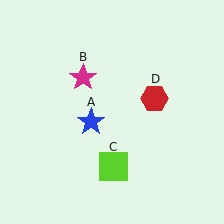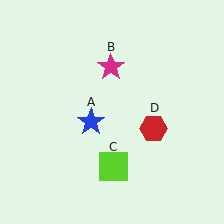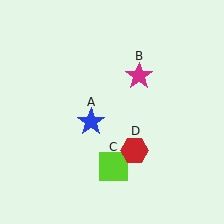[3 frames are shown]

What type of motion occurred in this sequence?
The magenta star (object B), red hexagon (object D) rotated clockwise around the center of the scene.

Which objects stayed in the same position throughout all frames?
Blue star (object A) and lime square (object C) remained stationary.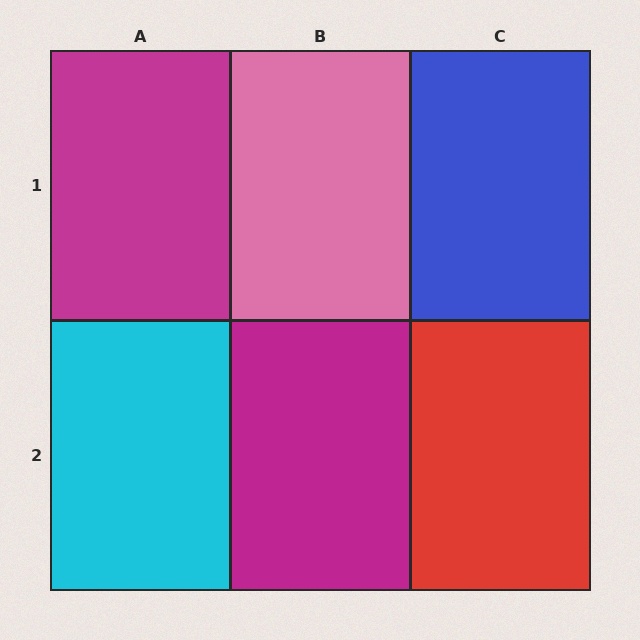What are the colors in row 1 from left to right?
Magenta, pink, blue.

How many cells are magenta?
2 cells are magenta.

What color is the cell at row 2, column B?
Magenta.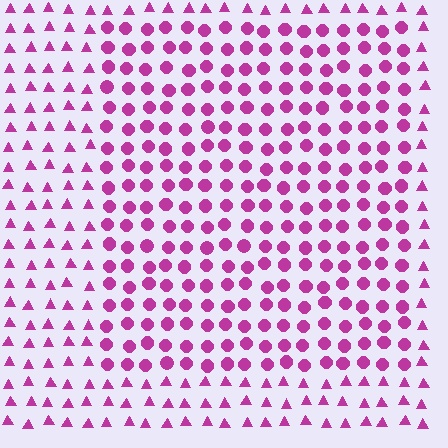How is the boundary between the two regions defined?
The boundary is defined by a change in element shape: circles inside vs. triangles outside. All elements share the same color and spacing.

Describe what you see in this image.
The image is filled with small magenta elements arranged in a uniform grid. A rectangle-shaped region contains circles, while the surrounding area contains triangles. The boundary is defined purely by the change in element shape.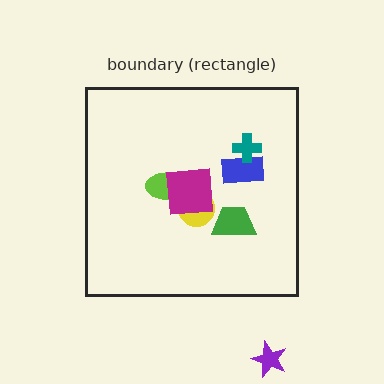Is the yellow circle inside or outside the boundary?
Inside.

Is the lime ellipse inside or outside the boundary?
Inside.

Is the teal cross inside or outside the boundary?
Inside.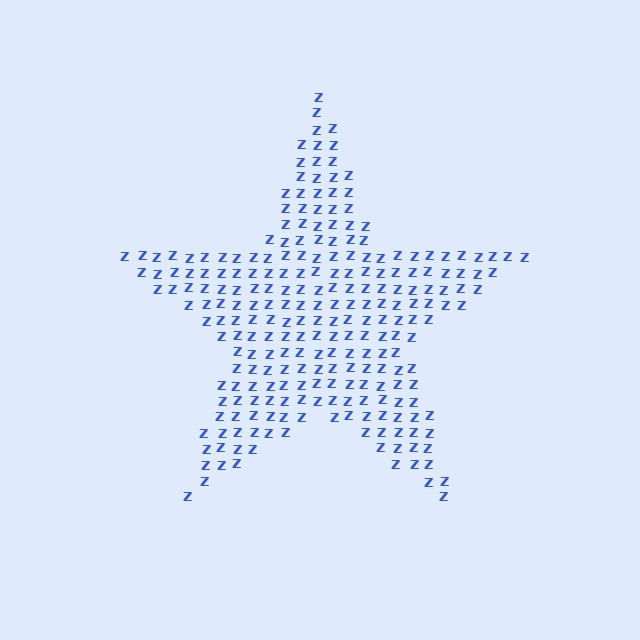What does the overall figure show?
The overall figure shows a star.